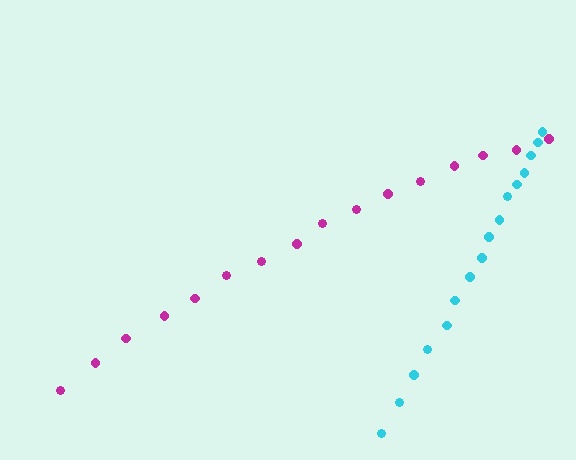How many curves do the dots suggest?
There are 2 distinct paths.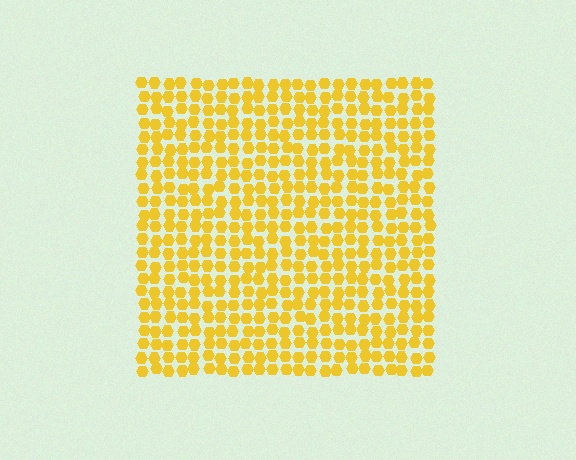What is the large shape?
The large shape is a square.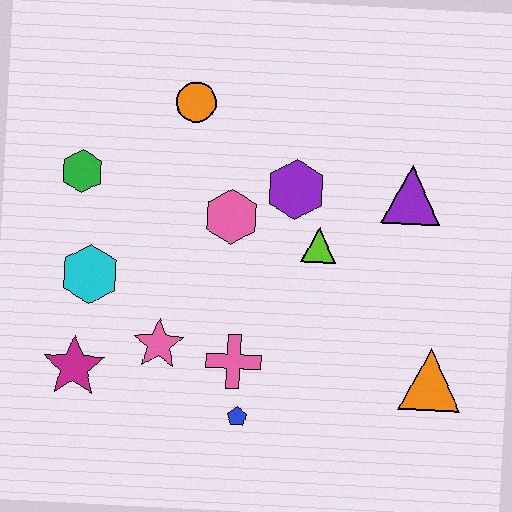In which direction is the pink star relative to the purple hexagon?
The pink star is below the purple hexagon.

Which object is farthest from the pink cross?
The orange circle is farthest from the pink cross.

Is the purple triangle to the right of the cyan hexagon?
Yes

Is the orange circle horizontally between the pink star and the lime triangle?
Yes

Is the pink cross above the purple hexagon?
No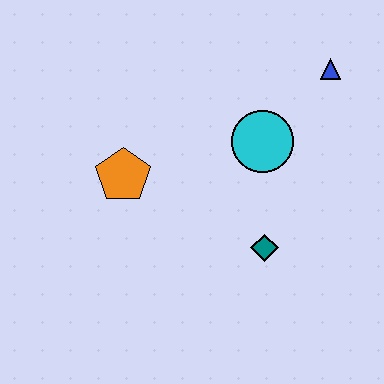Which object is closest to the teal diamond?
The cyan circle is closest to the teal diamond.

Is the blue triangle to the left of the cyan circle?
No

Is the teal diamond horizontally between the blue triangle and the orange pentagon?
Yes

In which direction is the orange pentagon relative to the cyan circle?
The orange pentagon is to the left of the cyan circle.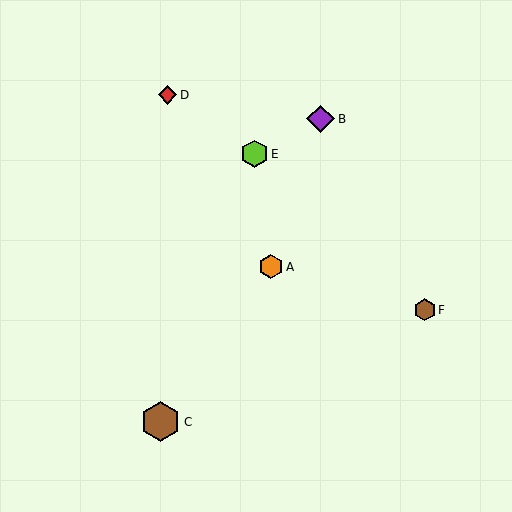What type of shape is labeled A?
Shape A is an orange hexagon.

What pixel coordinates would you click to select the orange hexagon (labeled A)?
Click at (271, 267) to select the orange hexagon A.